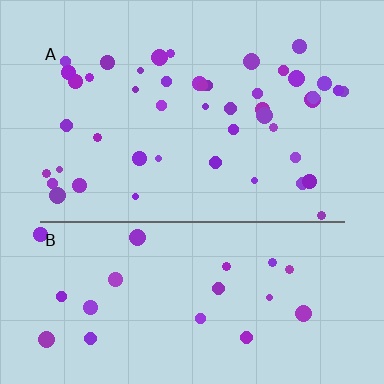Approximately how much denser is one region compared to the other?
Approximately 2.1× — region A over region B.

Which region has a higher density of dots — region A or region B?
A (the top).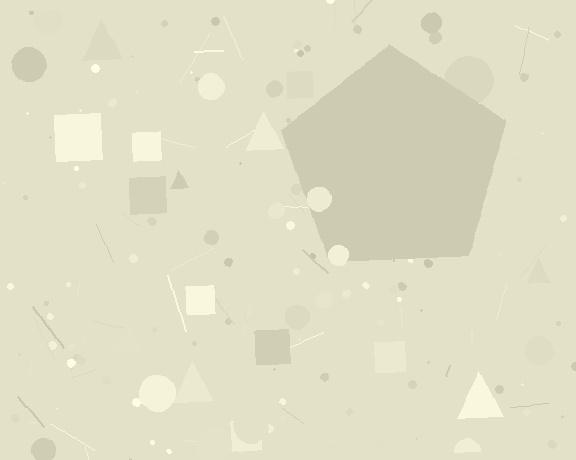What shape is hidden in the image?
A pentagon is hidden in the image.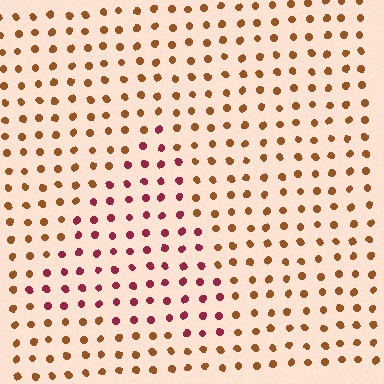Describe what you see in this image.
The image is filled with small brown elements in a uniform arrangement. A triangle-shaped region is visible where the elements are tinted to a slightly different hue, forming a subtle color boundary.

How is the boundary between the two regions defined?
The boundary is defined purely by a slight shift in hue (about 44 degrees). Spacing, size, and orientation are identical on both sides.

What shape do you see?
I see a triangle.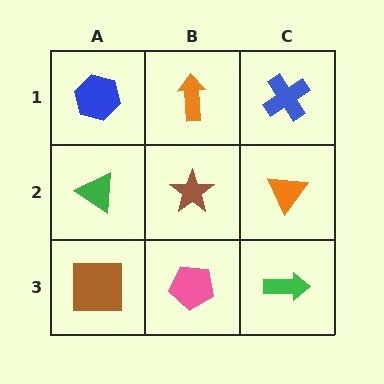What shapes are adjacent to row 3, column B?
A brown star (row 2, column B), a brown square (row 3, column A), a green arrow (row 3, column C).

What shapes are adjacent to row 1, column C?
An orange triangle (row 2, column C), an orange arrow (row 1, column B).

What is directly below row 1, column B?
A brown star.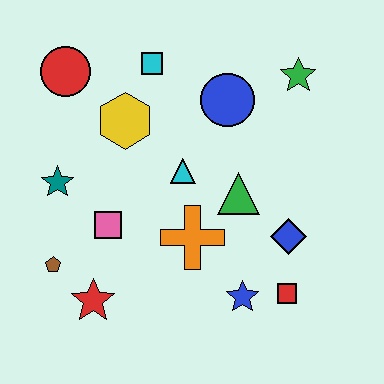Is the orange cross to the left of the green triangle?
Yes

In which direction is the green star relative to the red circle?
The green star is to the right of the red circle.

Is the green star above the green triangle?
Yes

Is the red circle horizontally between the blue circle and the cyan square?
No